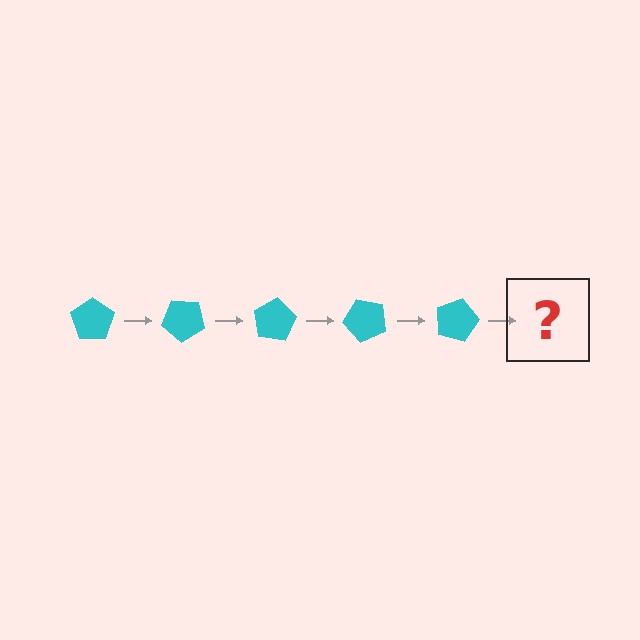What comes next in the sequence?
The next element should be a cyan pentagon rotated 200 degrees.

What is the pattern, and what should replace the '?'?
The pattern is that the pentagon rotates 40 degrees each step. The '?' should be a cyan pentagon rotated 200 degrees.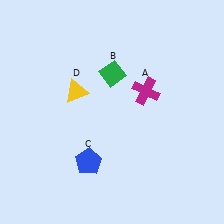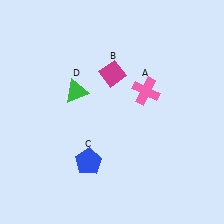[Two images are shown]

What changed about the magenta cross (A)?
In Image 1, A is magenta. In Image 2, it changed to pink.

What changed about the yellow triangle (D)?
In Image 1, D is yellow. In Image 2, it changed to green.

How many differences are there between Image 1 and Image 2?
There are 3 differences between the two images.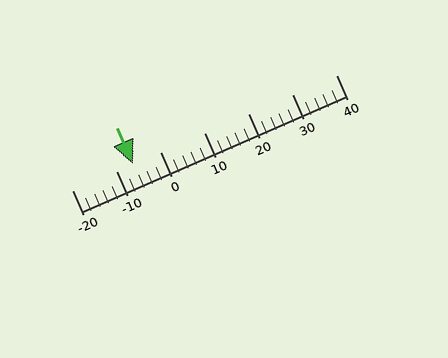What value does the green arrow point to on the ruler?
The green arrow points to approximately -6.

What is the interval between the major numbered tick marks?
The major tick marks are spaced 10 units apart.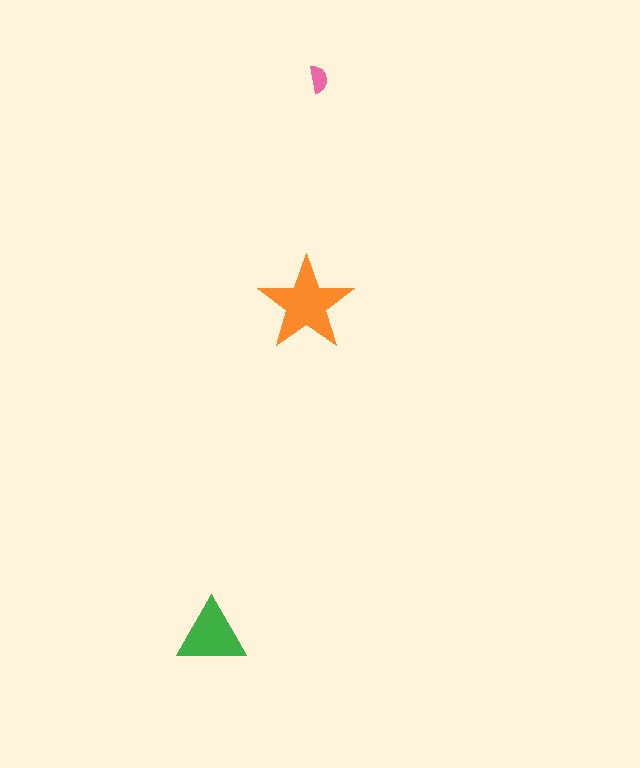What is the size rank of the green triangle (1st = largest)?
2nd.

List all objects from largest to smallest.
The orange star, the green triangle, the pink semicircle.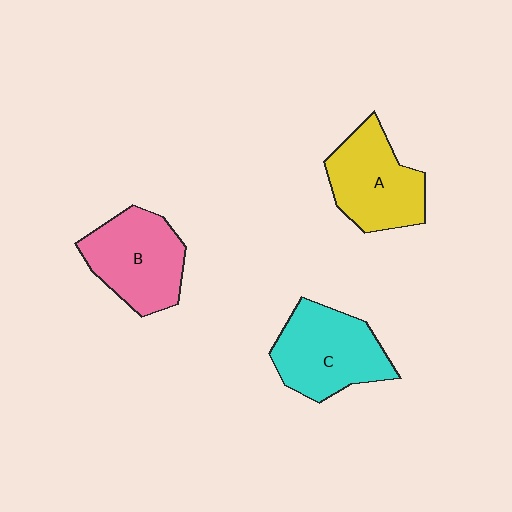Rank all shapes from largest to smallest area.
From largest to smallest: C (cyan), B (pink), A (yellow).